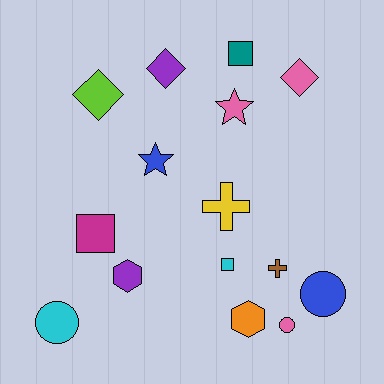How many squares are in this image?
There are 3 squares.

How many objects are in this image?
There are 15 objects.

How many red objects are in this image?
There are no red objects.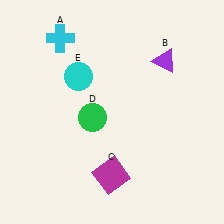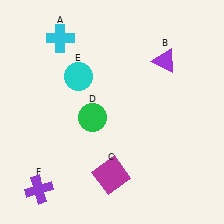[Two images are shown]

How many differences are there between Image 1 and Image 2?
There is 1 difference between the two images.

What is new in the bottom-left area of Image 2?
A purple cross (F) was added in the bottom-left area of Image 2.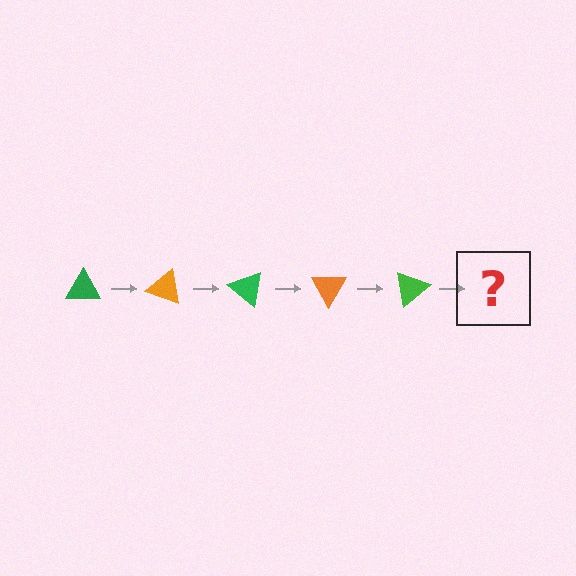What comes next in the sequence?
The next element should be an orange triangle, rotated 100 degrees from the start.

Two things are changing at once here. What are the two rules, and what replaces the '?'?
The two rules are that it rotates 20 degrees each step and the color cycles through green and orange. The '?' should be an orange triangle, rotated 100 degrees from the start.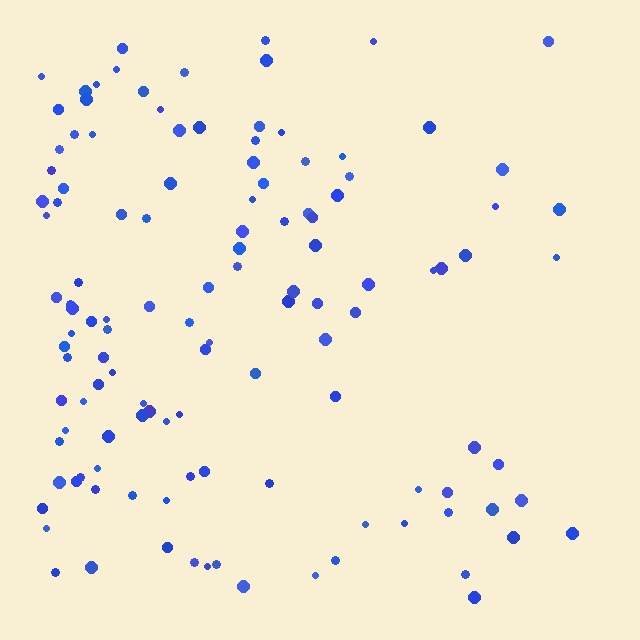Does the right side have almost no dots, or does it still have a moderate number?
Still a moderate number, just noticeably fewer than the left.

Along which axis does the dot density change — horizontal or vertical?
Horizontal.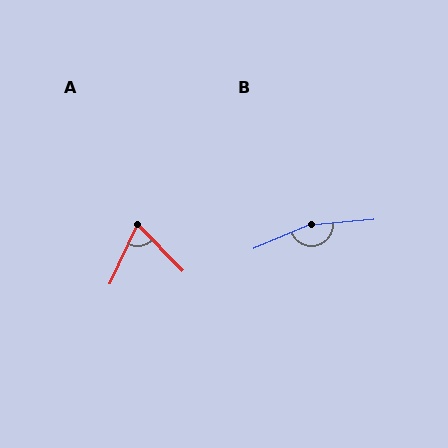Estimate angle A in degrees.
Approximately 69 degrees.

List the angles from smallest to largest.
A (69°), B (161°).